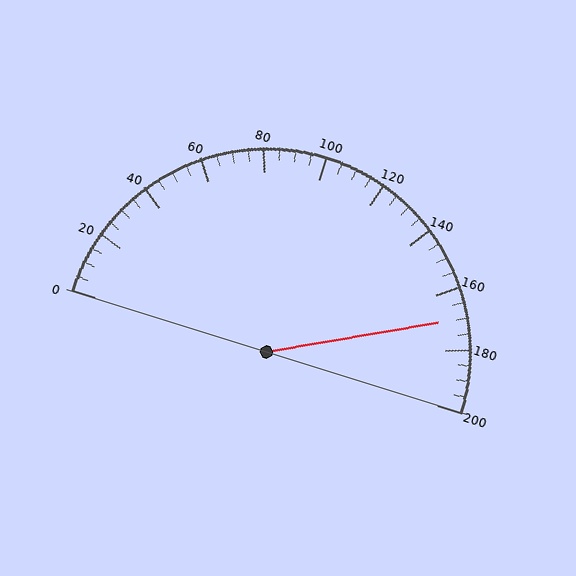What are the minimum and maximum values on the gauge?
The gauge ranges from 0 to 200.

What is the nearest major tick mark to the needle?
The nearest major tick mark is 160.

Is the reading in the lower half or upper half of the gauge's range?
The reading is in the upper half of the range (0 to 200).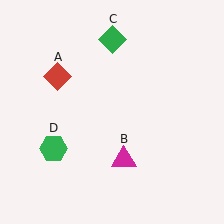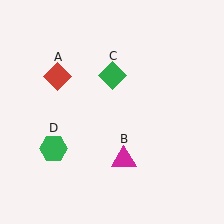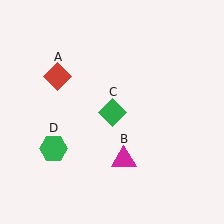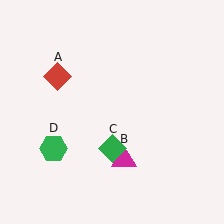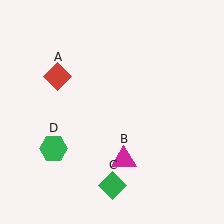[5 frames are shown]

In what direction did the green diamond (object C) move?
The green diamond (object C) moved down.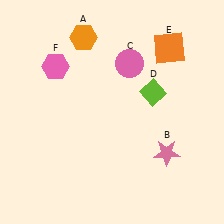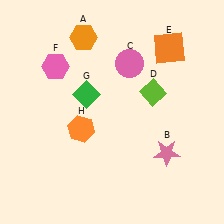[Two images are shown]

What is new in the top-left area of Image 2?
A green diamond (G) was added in the top-left area of Image 2.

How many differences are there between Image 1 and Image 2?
There are 2 differences between the two images.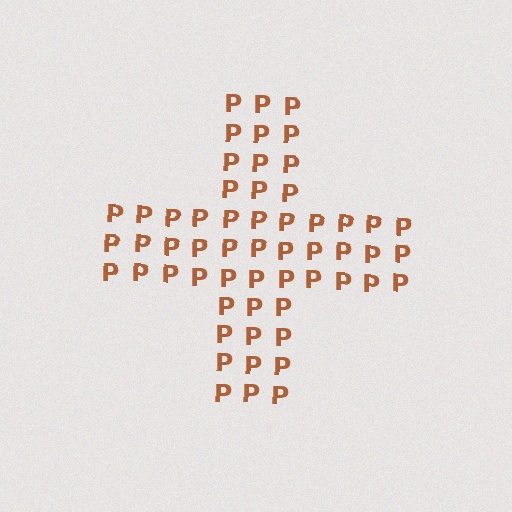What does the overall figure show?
The overall figure shows a cross.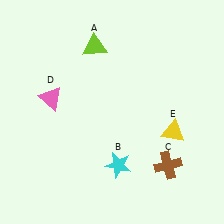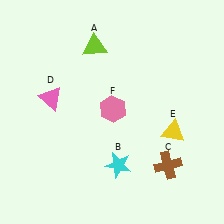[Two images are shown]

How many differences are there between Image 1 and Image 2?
There is 1 difference between the two images.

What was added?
A pink hexagon (F) was added in Image 2.